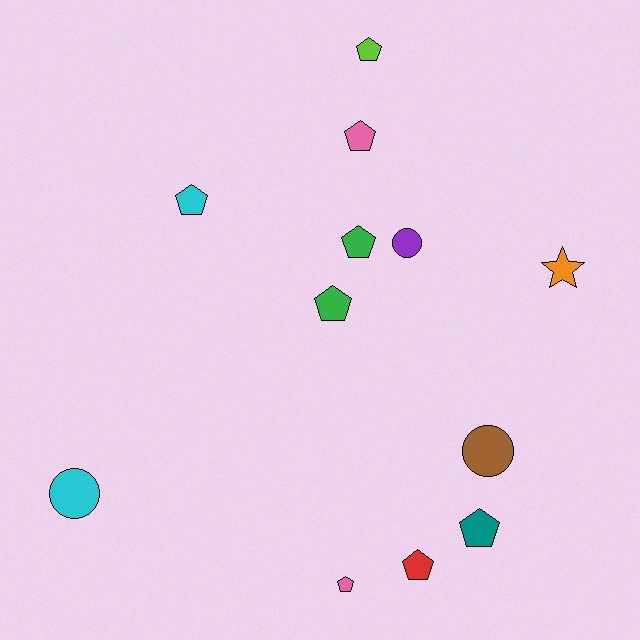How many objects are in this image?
There are 12 objects.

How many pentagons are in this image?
There are 8 pentagons.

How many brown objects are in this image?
There is 1 brown object.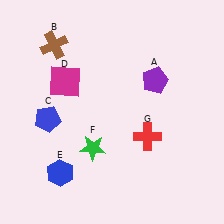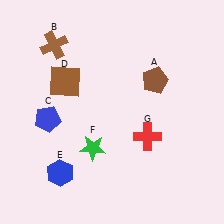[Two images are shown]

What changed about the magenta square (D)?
In Image 1, D is magenta. In Image 2, it changed to brown.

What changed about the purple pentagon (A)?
In Image 1, A is purple. In Image 2, it changed to brown.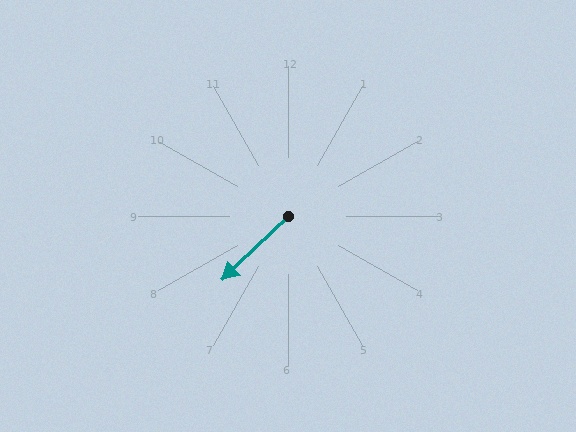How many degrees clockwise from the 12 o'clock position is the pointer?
Approximately 226 degrees.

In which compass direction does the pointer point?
Southwest.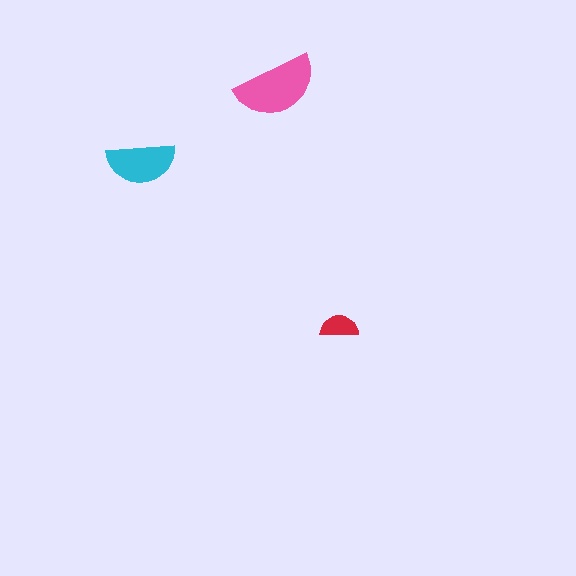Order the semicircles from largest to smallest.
the pink one, the cyan one, the red one.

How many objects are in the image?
There are 3 objects in the image.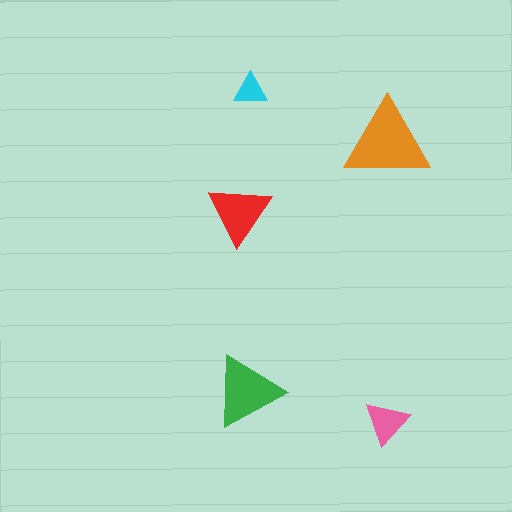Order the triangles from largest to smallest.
the orange one, the green one, the red one, the pink one, the cyan one.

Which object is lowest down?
The pink triangle is bottommost.